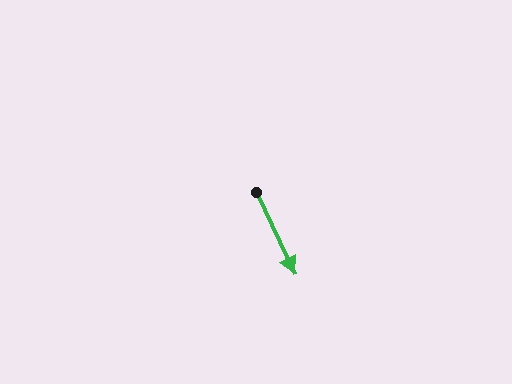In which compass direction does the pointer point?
Southeast.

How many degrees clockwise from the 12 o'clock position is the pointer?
Approximately 155 degrees.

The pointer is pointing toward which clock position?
Roughly 5 o'clock.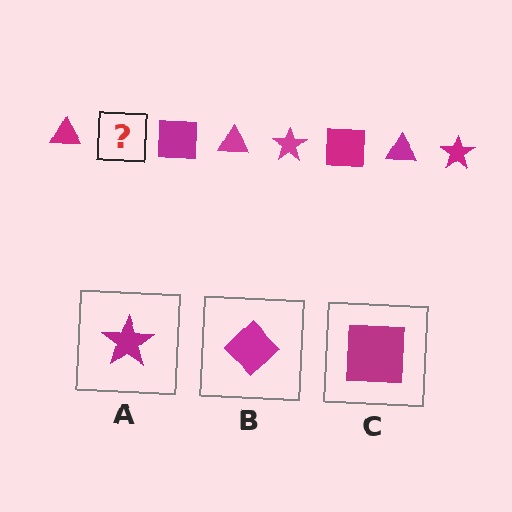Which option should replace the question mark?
Option A.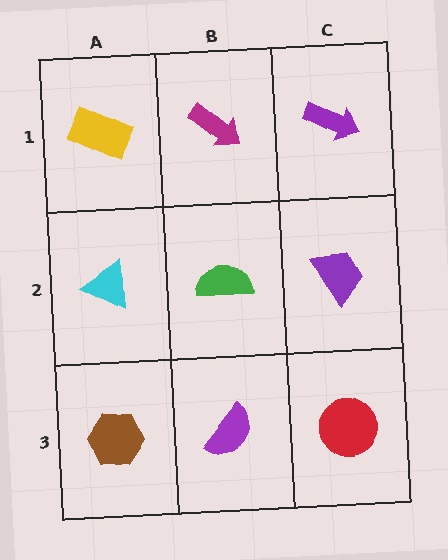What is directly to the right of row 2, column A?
A green semicircle.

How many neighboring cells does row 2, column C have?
3.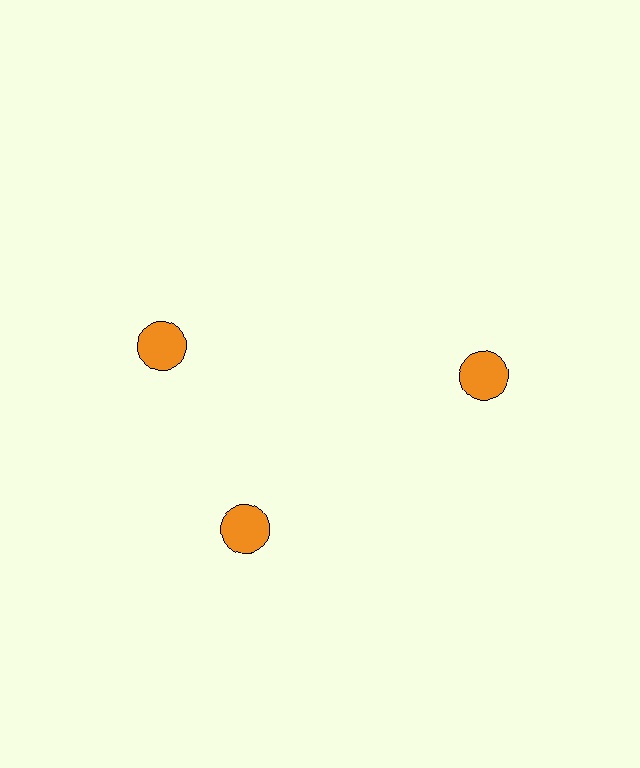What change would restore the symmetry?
The symmetry would be restored by rotating it back into even spacing with its neighbors so that all 3 circles sit at equal angles and equal distance from the center.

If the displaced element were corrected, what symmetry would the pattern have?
It would have 3-fold rotational symmetry — the pattern would map onto itself every 120 degrees.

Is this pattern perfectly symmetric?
No. The 3 orange circles are arranged in a ring, but one element near the 11 o'clock position is rotated out of alignment along the ring, breaking the 3-fold rotational symmetry.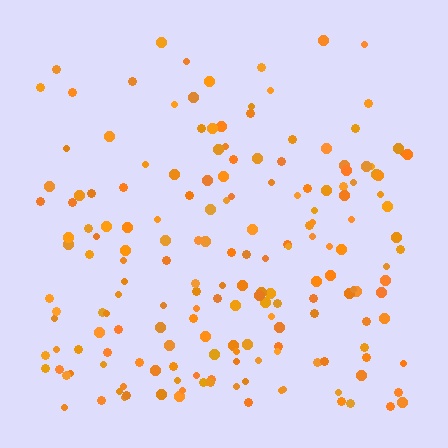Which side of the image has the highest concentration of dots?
The bottom.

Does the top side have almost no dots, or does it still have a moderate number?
Still a moderate number, just noticeably fewer than the bottom.